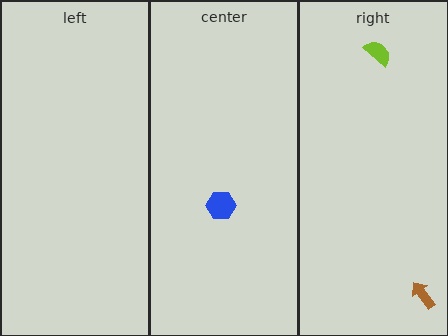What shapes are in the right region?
The lime semicircle, the brown arrow.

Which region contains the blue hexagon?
The center region.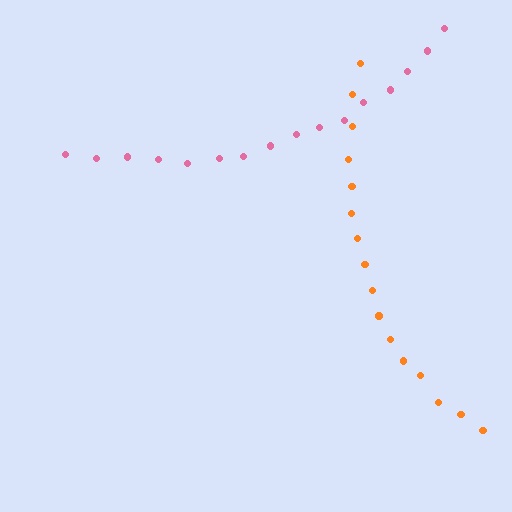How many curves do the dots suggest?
There are 2 distinct paths.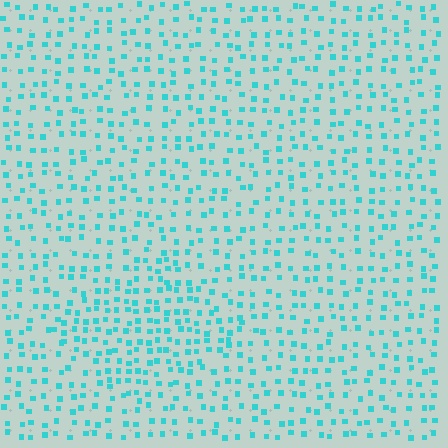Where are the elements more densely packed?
The elements are more densely packed inside the diamond boundary.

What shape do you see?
I see a diamond.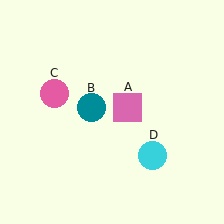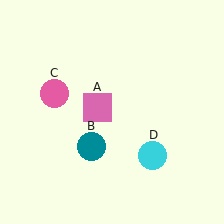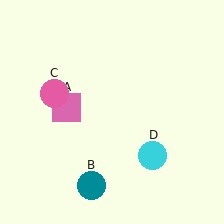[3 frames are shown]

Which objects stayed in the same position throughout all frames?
Pink circle (object C) and cyan circle (object D) remained stationary.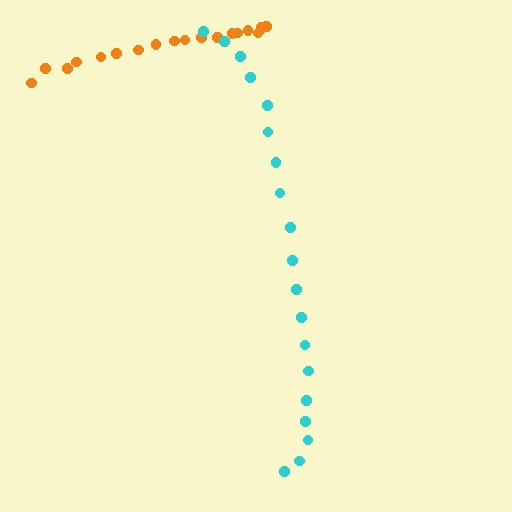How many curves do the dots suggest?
There are 2 distinct paths.